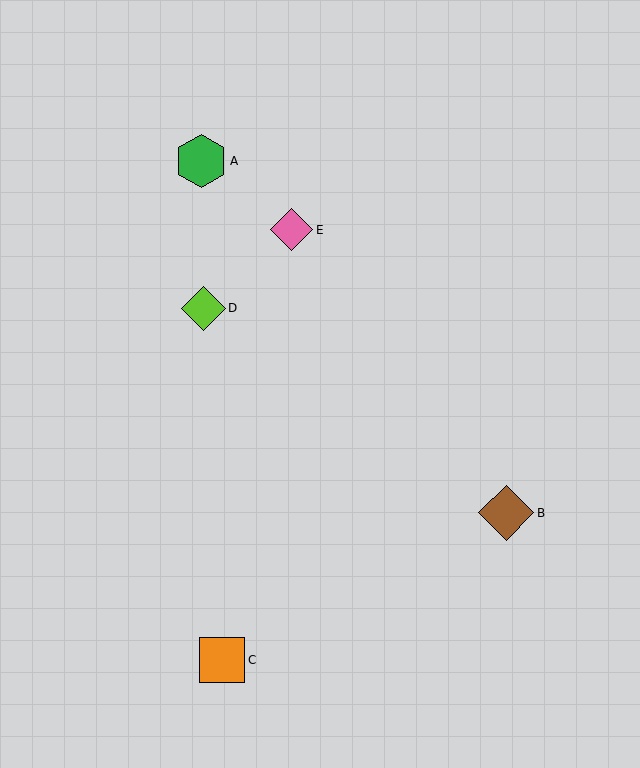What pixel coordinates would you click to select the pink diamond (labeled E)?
Click at (291, 230) to select the pink diamond E.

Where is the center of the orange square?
The center of the orange square is at (222, 660).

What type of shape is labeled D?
Shape D is a lime diamond.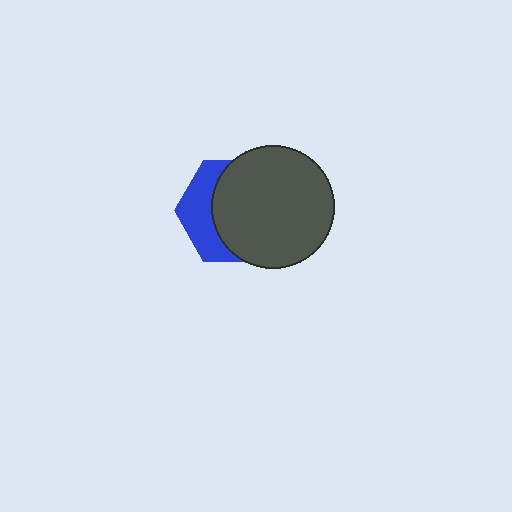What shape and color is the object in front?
The object in front is a dark gray circle.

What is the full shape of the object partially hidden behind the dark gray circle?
The partially hidden object is a blue hexagon.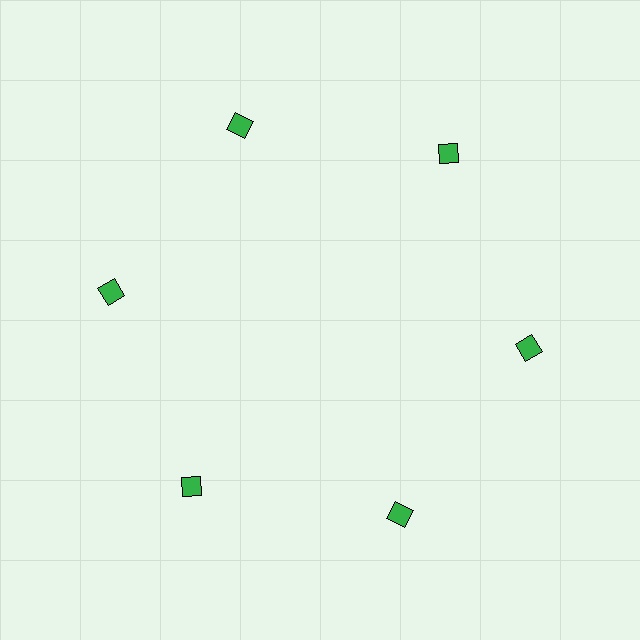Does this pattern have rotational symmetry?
Yes, this pattern has 6-fold rotational symmetry. It looks the same after rotating 60 degrees around the center.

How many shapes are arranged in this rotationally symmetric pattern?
There are 6 shapes, arranged in 6 groups of 1.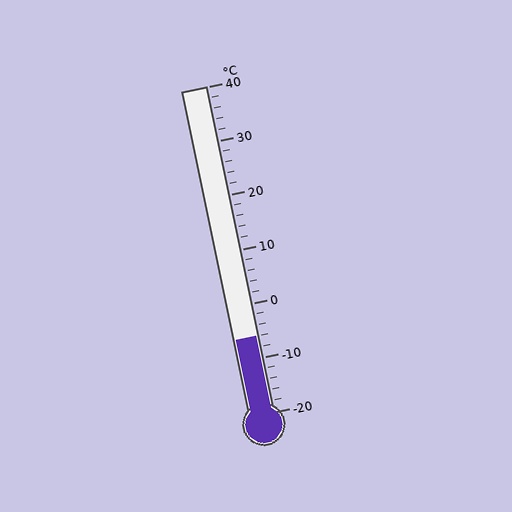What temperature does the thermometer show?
The thermometer shows approximately -6°C.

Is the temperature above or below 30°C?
The temperature is below 30°C.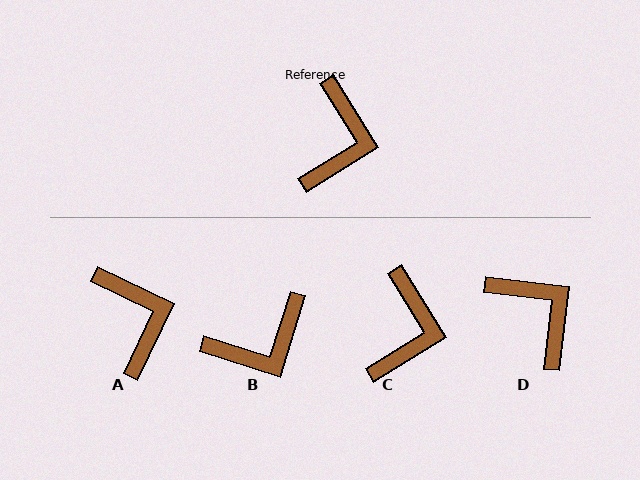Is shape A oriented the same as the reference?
No, it is off by about 33 degrees.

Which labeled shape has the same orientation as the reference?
C.